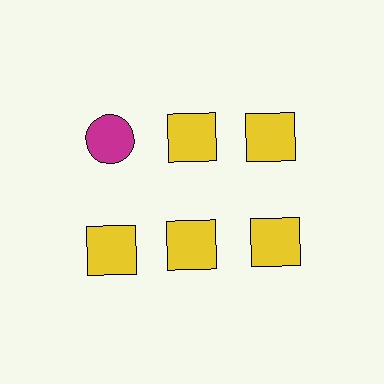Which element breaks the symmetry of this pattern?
The magenta circle in the top row, leftmost column breaks the symmetry. All other shapes are yellow squares.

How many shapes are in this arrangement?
There are 6 shapes arranged in a grid pattern.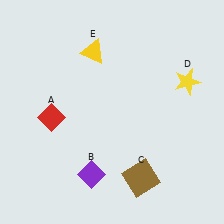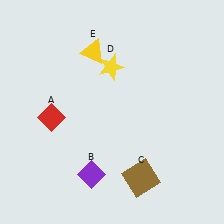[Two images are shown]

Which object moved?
The yellow star (D) moved left.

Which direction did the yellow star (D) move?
The yellow star (D) moved left.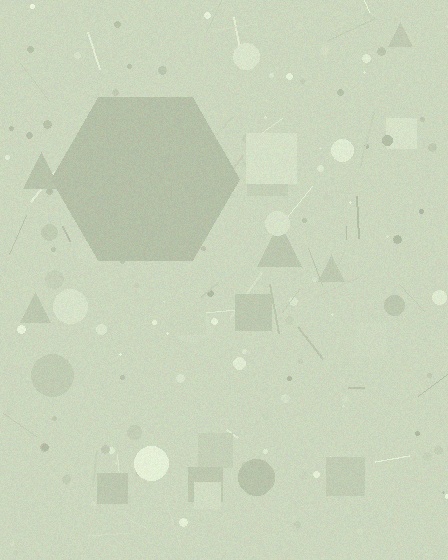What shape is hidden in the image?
A hexagon is hidden in the image.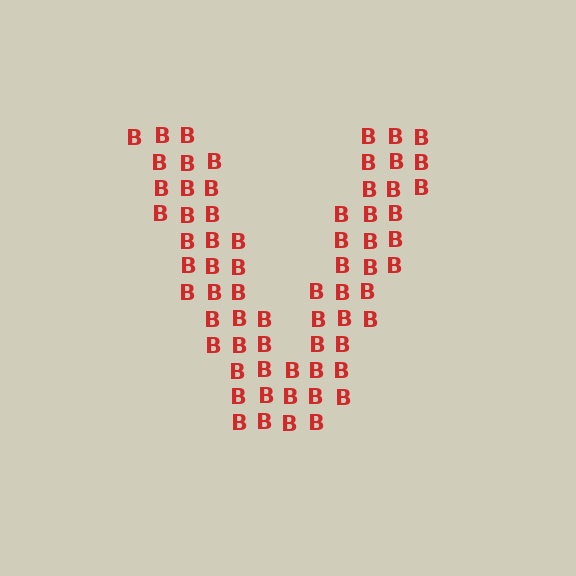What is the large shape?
The large shape is the letter V.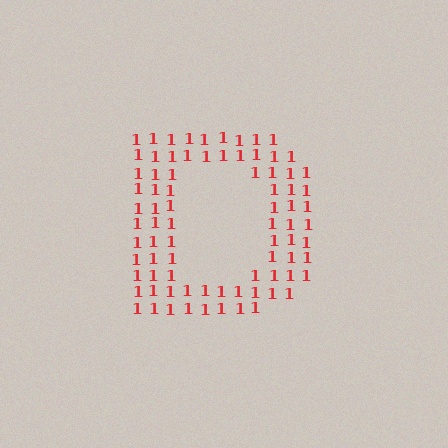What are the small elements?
The small elements are digit 1's.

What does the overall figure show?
The overall figure shows the letter D.